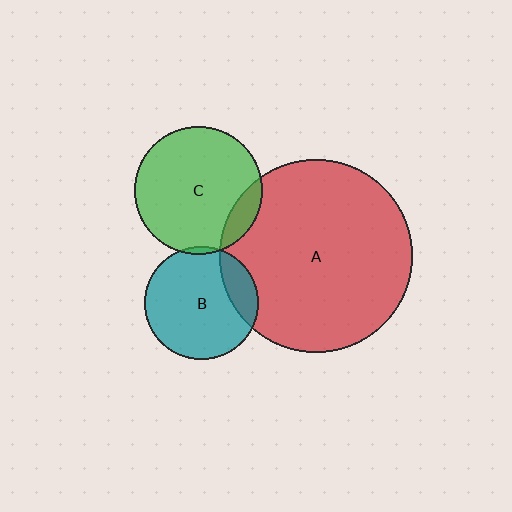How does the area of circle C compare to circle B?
Approximately 1.3 times.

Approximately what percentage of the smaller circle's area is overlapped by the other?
Approximately 15%.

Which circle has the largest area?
Circle A (red).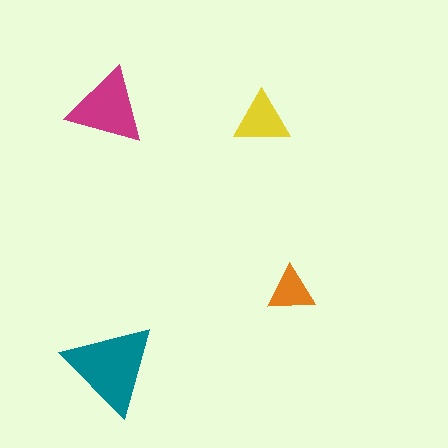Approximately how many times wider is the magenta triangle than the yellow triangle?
About 1.5 times wider.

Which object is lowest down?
The teal triangle is bottommost.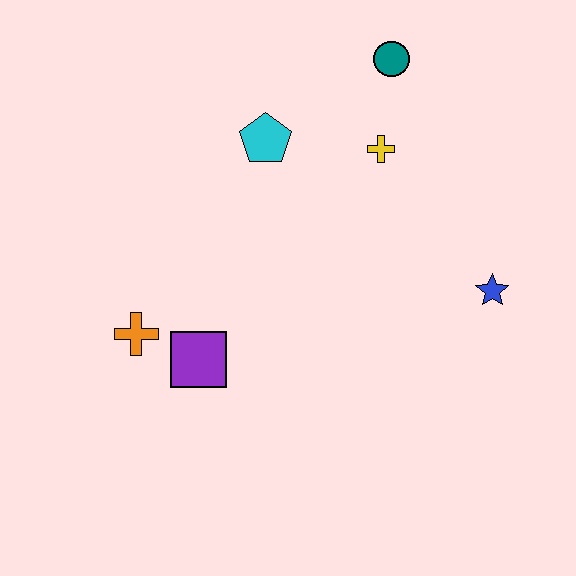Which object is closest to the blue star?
The yellow cross is closest to the blue star.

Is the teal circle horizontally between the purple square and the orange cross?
No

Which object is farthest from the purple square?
The teal circle is farthest from the purple square.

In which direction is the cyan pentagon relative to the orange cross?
The cyan pentagon is above the orange cross.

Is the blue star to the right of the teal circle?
Yes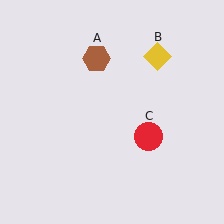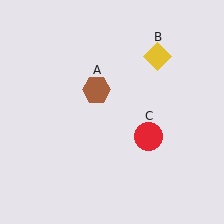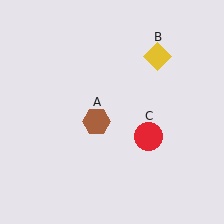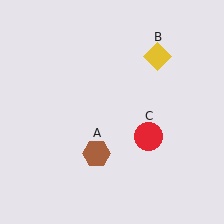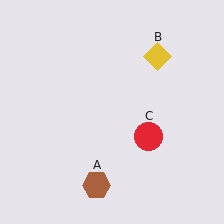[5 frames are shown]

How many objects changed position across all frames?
1 object changed position: brown hexagon (object A).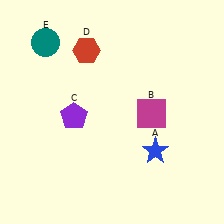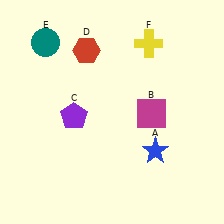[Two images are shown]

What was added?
A yellow cross (F) was added in Image 2.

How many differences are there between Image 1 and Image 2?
There is 1 difference between the two images.